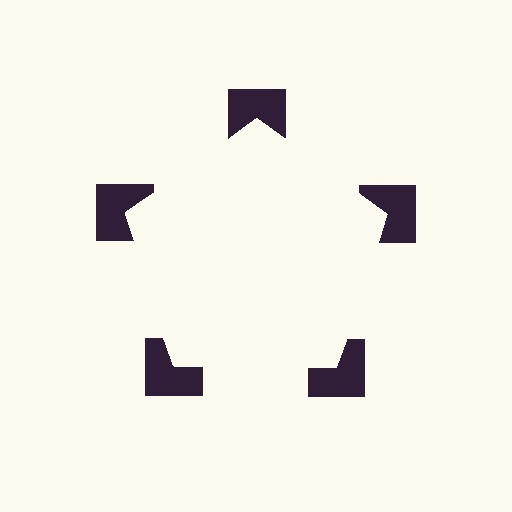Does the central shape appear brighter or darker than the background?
It typically appears slightly brighter than the background, even though no actual brightness change is drawn.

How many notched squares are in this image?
There are 5 — one at each vertex of the illusory pentagon.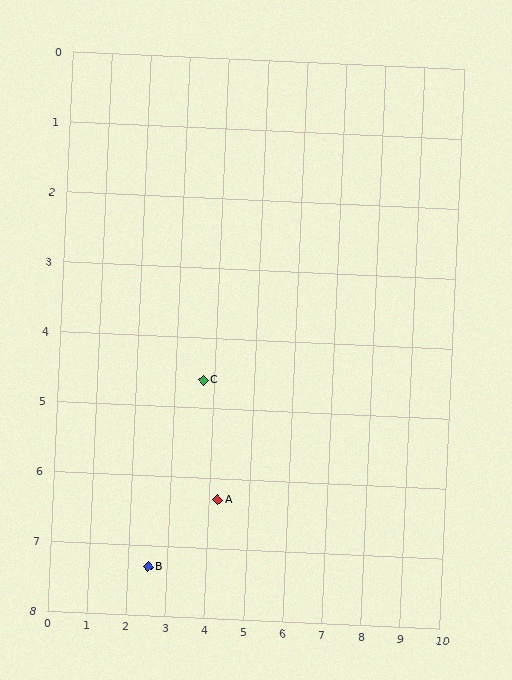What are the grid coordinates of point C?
Point C is at approximately (3.7, 4.6).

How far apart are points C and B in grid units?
Points C and B are about 3.0 grid units apart.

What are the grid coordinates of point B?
Point B is at approximately (2.5, 7.3).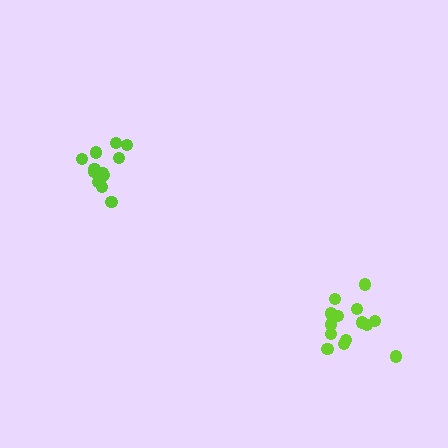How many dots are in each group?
Group 1: 14 dots, Group 2: 13 dots (27 total).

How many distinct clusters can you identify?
There are 2 distinct clusters.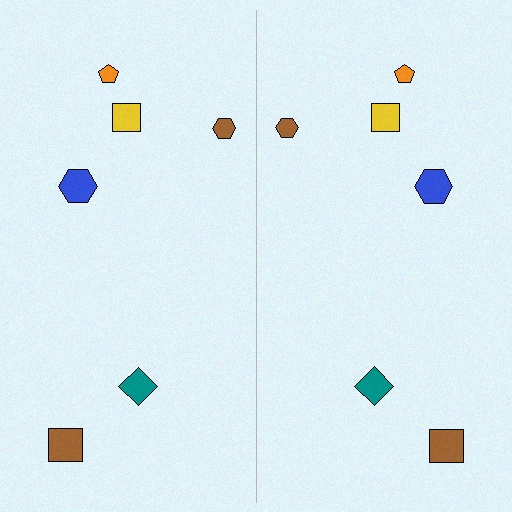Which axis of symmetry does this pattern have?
The pattern has a vertical axis of symmetry running through the center of the image.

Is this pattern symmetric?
Yes, this pattern has bilateral (reflection) symmetry.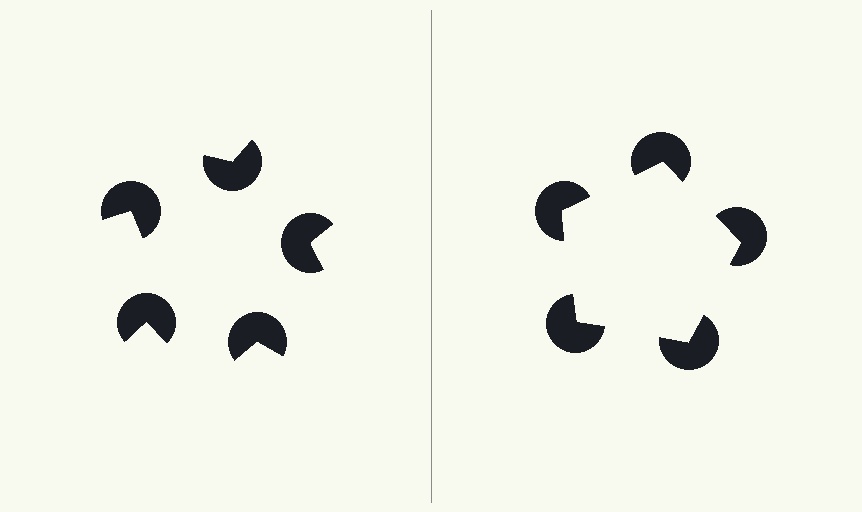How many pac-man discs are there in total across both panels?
10 — 5 on each side.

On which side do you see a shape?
An illusory pentagon appears on the right side. On the left side the wedge cuts are rotated, so no coherent shape forms.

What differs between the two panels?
The pac-man discs are positioned identically on both sides; only the wedge orientations differ. On the right they align to a pentagon; on the left they are misaligned.